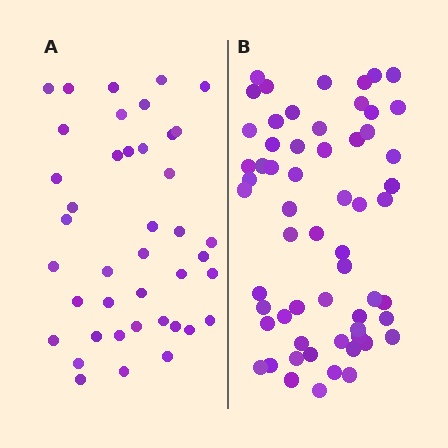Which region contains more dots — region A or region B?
Region B (the right region) has more dots.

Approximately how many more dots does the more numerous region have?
Region B has approximately 20 more dots than region A.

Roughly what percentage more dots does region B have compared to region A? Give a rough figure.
About 45% more.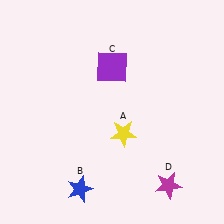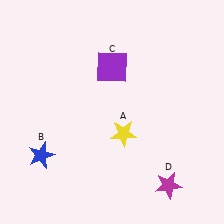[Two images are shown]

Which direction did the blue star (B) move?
The blue star (B) moved left.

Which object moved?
The blue star (B) moved left.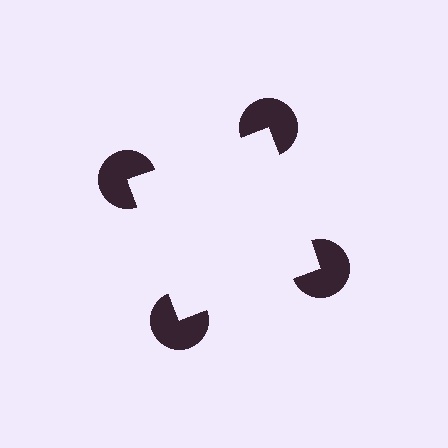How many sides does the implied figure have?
4 sides.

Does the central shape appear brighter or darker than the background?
It typically appears slightly brighter than the background, even though no actual brightness change is drawn.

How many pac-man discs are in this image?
There are 4 — one at each vertex of the illusory square.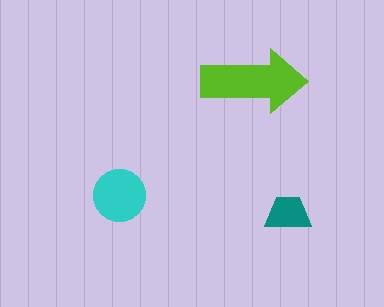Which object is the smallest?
The teal trapezoid.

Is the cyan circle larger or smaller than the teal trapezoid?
Larger.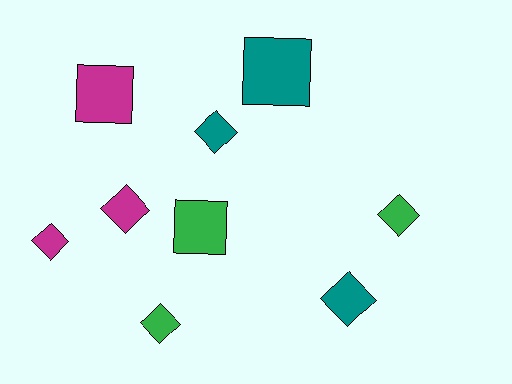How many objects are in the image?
There are 9 objects.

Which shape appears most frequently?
Diamond, with 6 objects.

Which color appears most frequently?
Magenta, with 3 objects.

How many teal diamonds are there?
There are 2 teal diamonds.